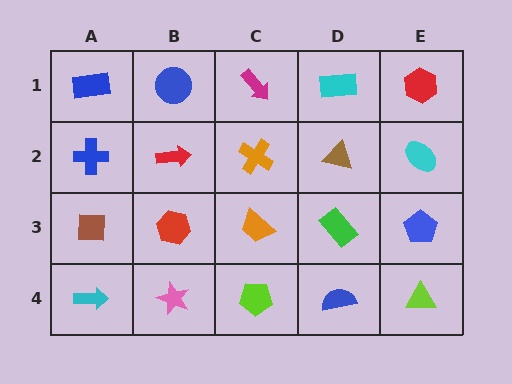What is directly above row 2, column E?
A red hexagon.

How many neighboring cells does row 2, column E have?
3.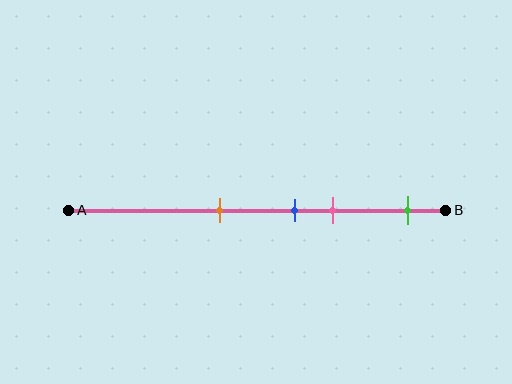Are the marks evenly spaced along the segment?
No, the marks are not evenly spaced.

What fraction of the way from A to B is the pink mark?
The pink mark is approximately 70% (0.7) of the way from A to B.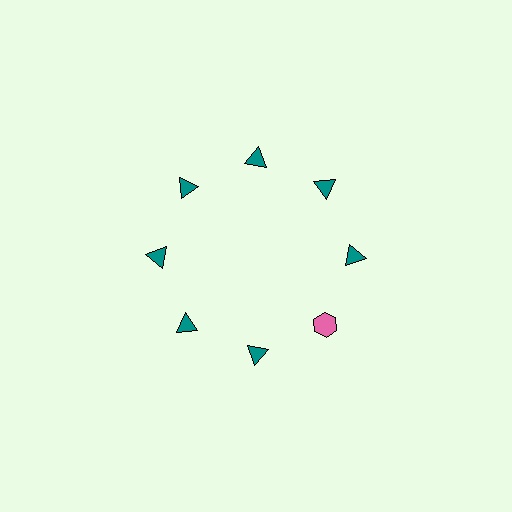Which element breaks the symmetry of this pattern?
The pink hexagon at roughly the 4 o'clock position breaks the symmetry. All other shapes are teal triangles.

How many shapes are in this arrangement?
There are 8 shapes arranged in a ring pattern.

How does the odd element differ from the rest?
It differs in both color (pink instead of teal) and shape (hexagon instead of triangle).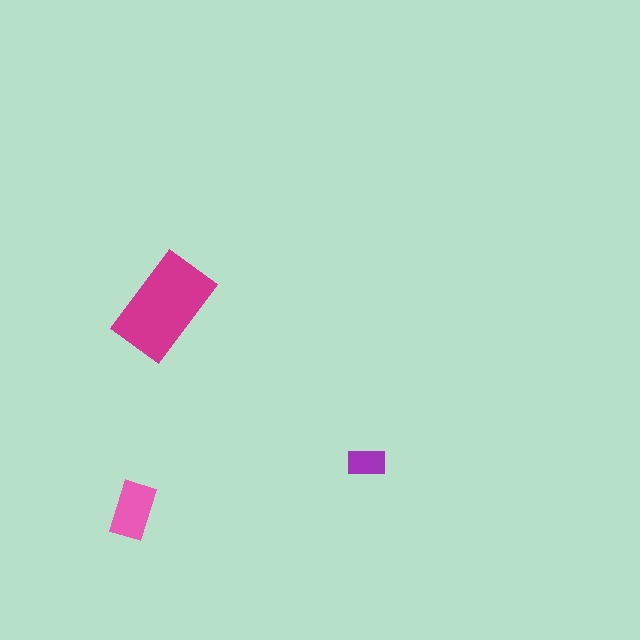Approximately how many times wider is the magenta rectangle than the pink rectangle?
About 2 times wider.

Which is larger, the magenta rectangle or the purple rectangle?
The magenta one.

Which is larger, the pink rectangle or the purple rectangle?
The pink one.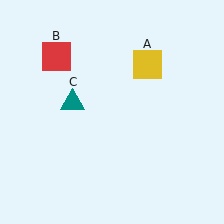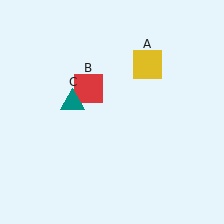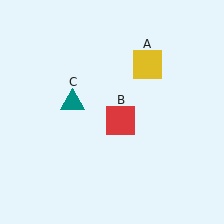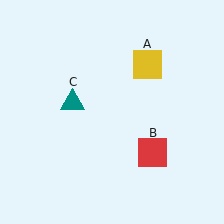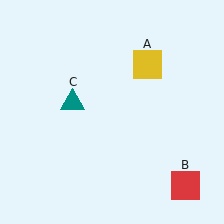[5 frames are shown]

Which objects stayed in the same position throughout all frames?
Yellow square (object A) and teal triangle (object C) remained stationary.